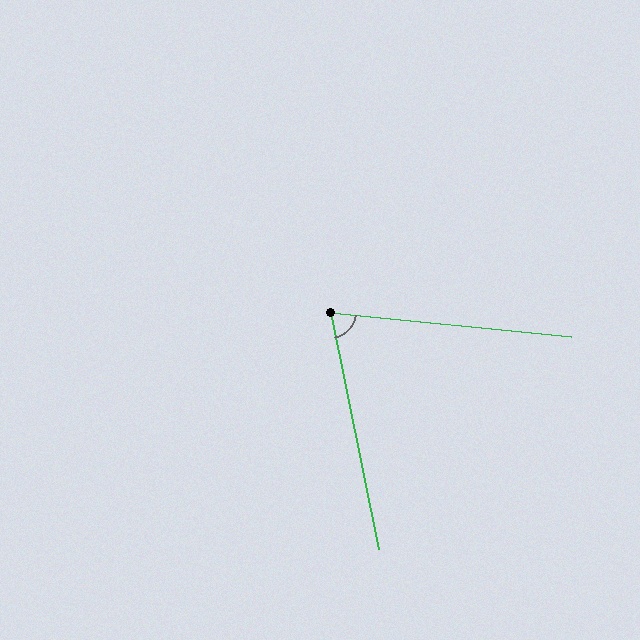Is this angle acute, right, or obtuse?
It is acute.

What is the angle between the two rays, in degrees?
Approximately 73 degrees.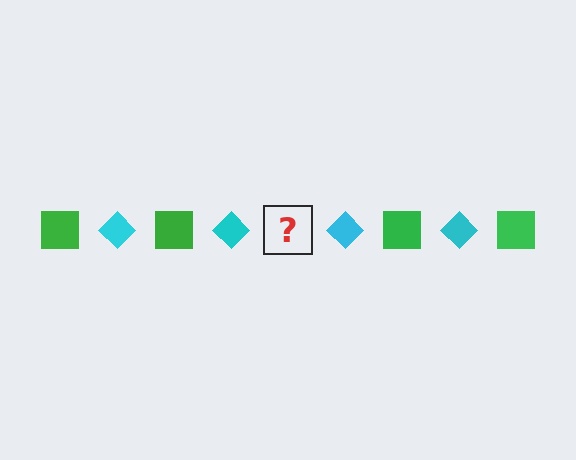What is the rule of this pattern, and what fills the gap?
The rule is that the pattern alternates between green square and cyan diamond. The gap should be filled with a green square.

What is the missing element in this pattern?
The missing element is a green square.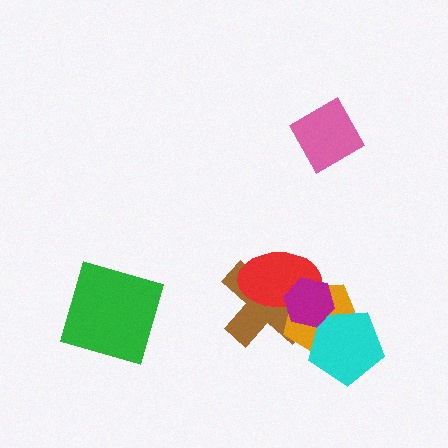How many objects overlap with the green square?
0 objects overlap with the green square.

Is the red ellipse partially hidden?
Yes, it is partially covered by another shape.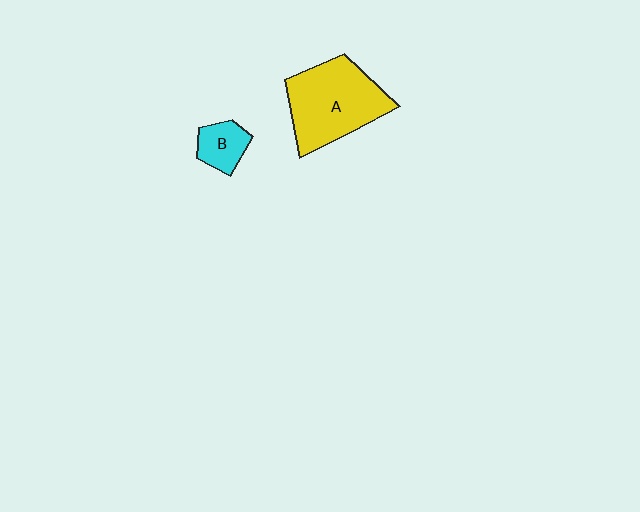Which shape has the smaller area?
Shape B (cyan).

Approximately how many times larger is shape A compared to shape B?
Approximately 3.2 times.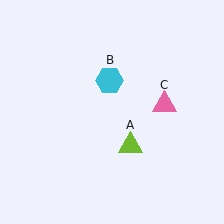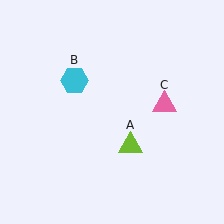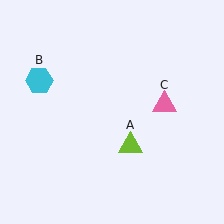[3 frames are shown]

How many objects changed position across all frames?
1 object changed position: cyan hexagon (object B).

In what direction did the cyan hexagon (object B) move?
The cyan hexagon (object B) moved left.